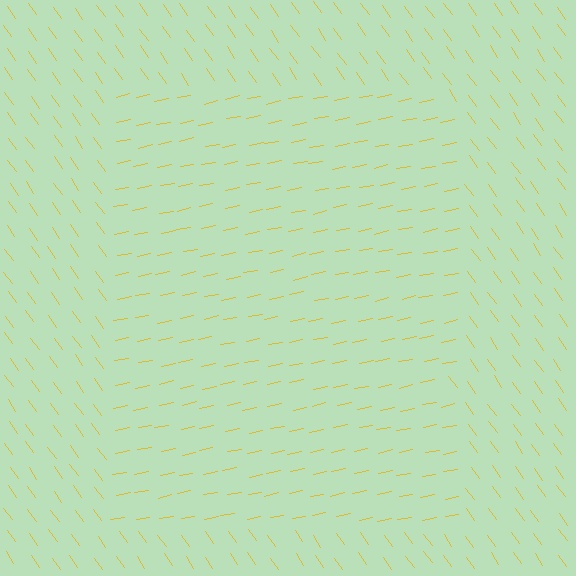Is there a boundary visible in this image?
Yes, there is a texture boundary formed by a change in line orientation.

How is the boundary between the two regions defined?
The boundary is defined purely by a change in line orientation (approximately 66 degrees difference). All lines are the same color and thickness.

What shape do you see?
I see a rectangle.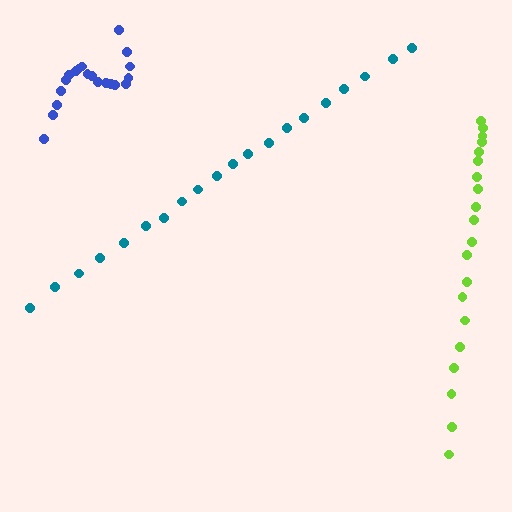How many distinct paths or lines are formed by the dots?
There are 3 distinct paths.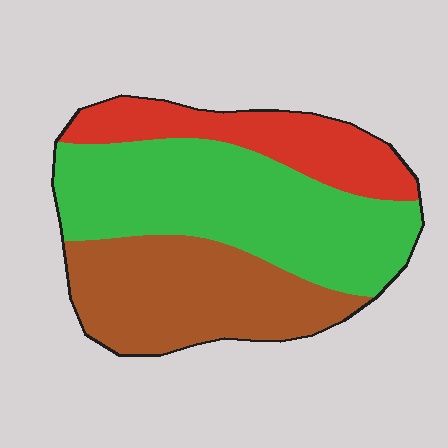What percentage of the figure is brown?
Brown covers around 35% of the figure.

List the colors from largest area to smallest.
From largest to smallest: green, brown, red.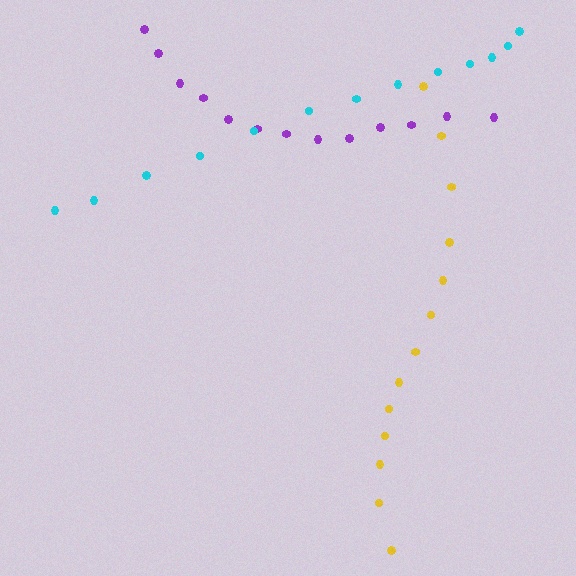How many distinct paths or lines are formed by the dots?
There are 3 distinct paths.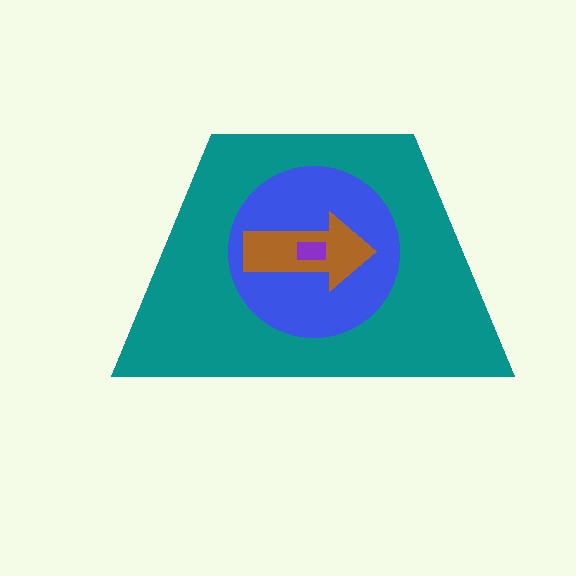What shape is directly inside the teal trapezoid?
The blue circle.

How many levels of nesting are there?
4.